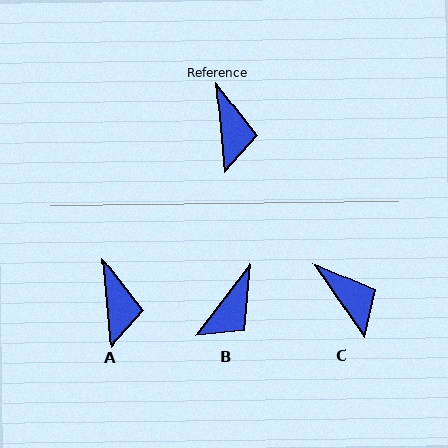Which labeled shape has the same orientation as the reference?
A.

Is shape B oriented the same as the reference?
No, it is off by about 43 degrees.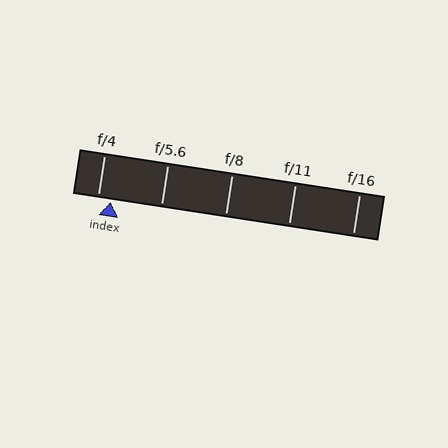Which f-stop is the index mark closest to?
The index mark is closest to f/4.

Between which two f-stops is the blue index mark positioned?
The index mark is between f/4 and f/5.6.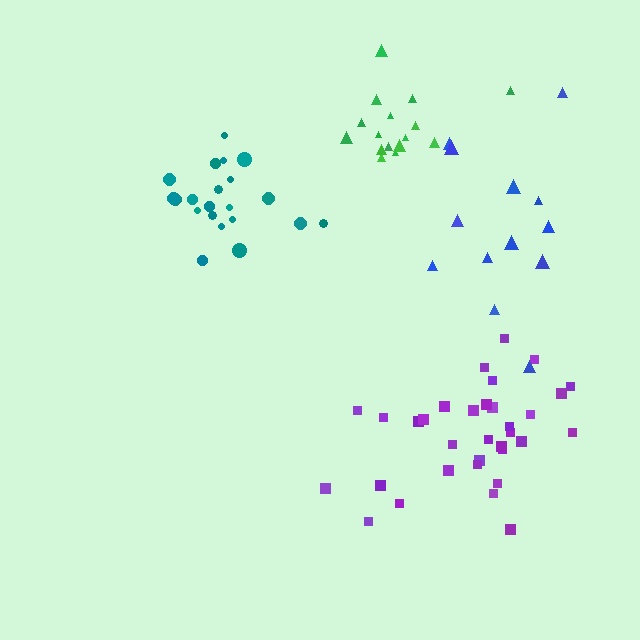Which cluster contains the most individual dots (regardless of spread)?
Purple (33).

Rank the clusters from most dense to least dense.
green, purple, teal, blue.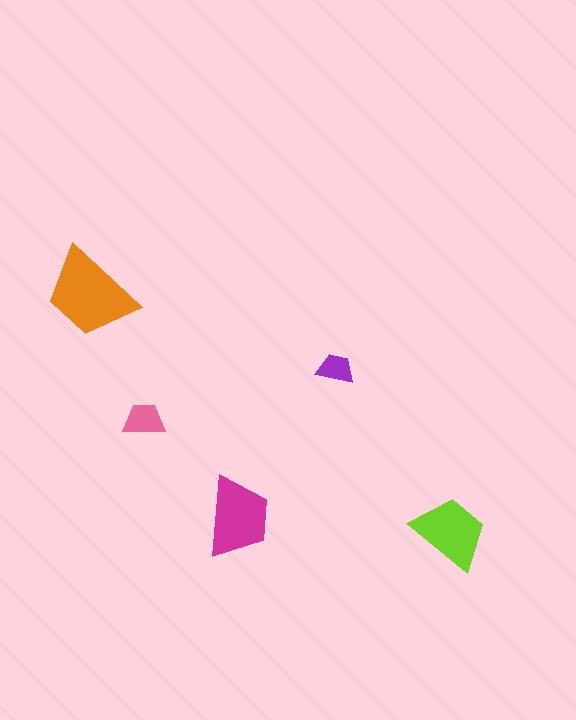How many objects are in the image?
There are 5 objects in the image.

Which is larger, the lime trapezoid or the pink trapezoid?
The lime one.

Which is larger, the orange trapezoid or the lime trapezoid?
The orange one.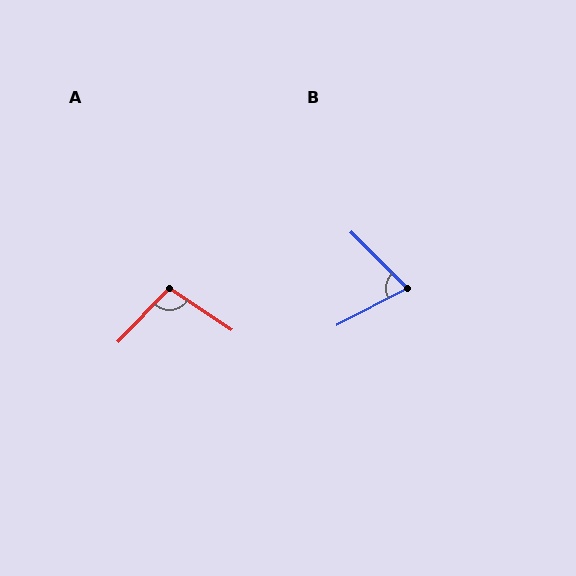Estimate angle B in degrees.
Approximately 72 degrees.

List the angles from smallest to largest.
B (72°), A (100°).